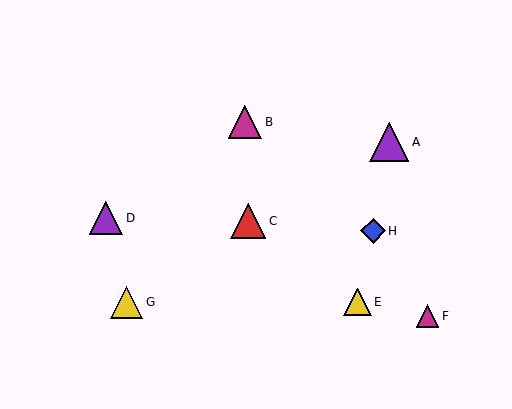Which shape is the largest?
The purple triangle (labeled A) is the largest.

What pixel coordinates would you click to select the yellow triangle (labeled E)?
Click at (357, 302) to select the yellow triangle E.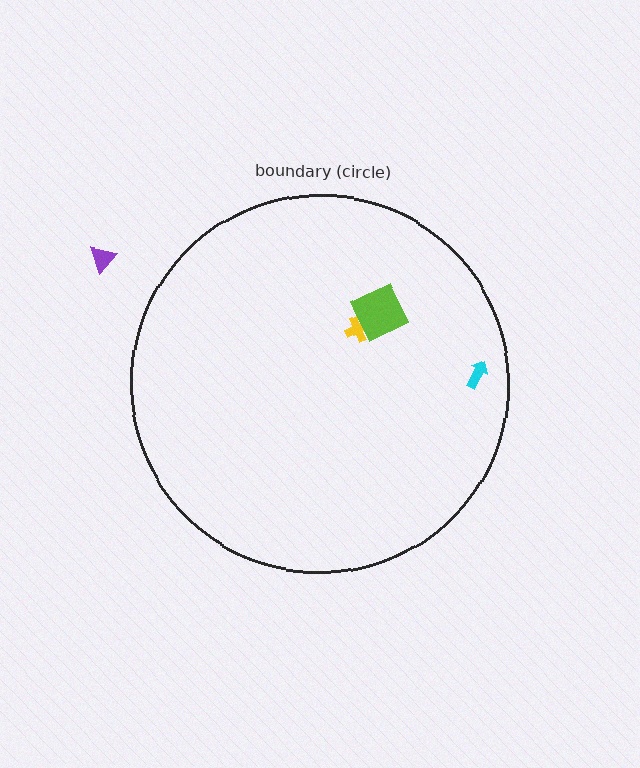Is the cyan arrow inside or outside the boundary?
Inside.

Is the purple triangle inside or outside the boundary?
Outside.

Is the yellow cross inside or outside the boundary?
Inside.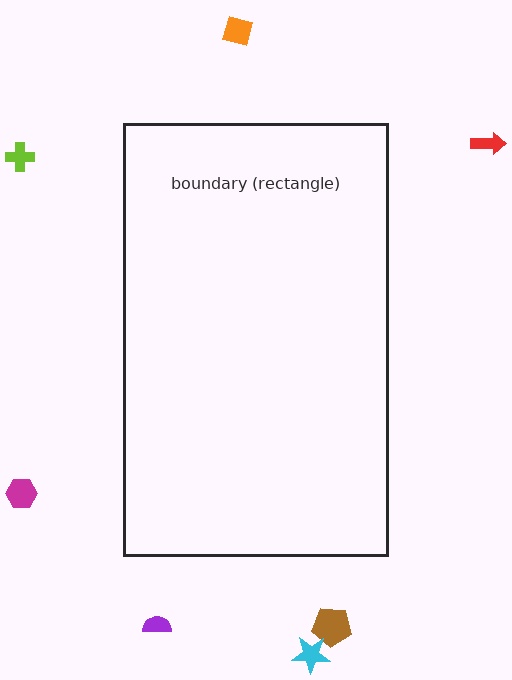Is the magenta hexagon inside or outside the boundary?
Outside.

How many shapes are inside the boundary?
0 inside, 7 outside.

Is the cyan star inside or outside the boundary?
Outside.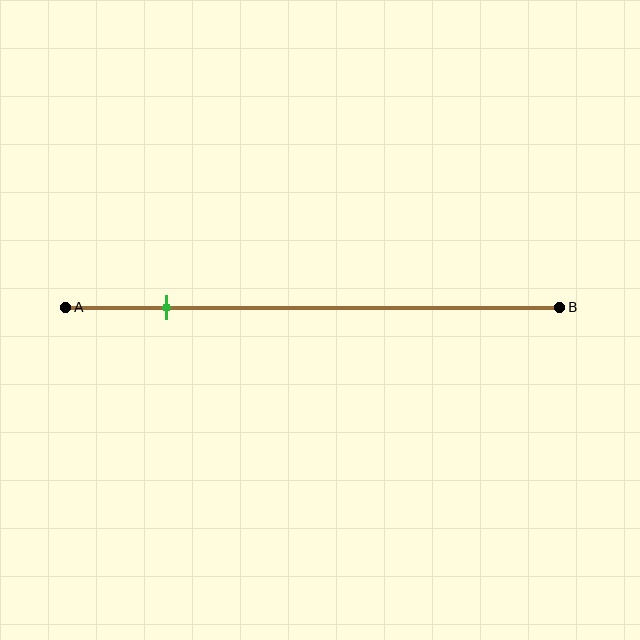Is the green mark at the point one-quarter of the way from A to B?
No, the mark is at about 20% from A, not at the 25% one-quarter point.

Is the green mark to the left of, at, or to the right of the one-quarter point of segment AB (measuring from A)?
The green mark is to the left of the one-quarter point of segment AB.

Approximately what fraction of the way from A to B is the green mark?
The green mark is approximately 20% of the way from A to B.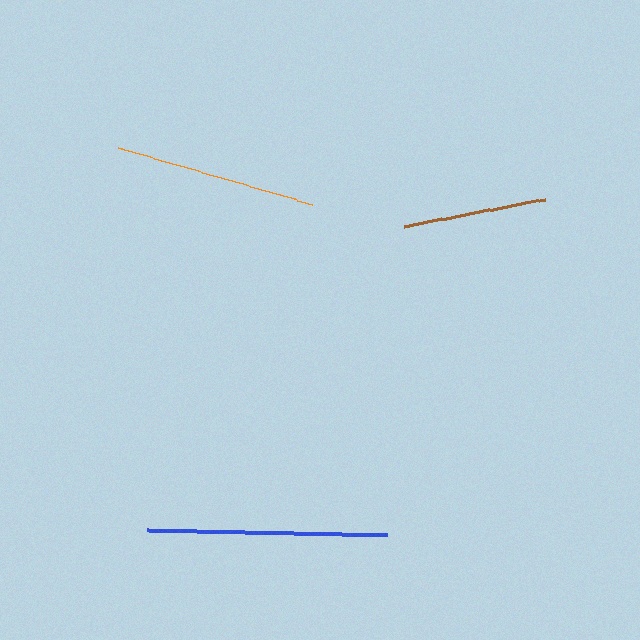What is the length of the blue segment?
The blue segment is approximately 240 pixels long.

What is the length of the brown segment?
The brown segment is approximately 143 pixels long.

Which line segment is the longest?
The blue line is the longest at approximately 240 pixels.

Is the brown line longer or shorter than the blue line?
The blue line is longer than the brown line.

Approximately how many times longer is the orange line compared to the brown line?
The orange line is approximately 1.4 times the length of the brown line.